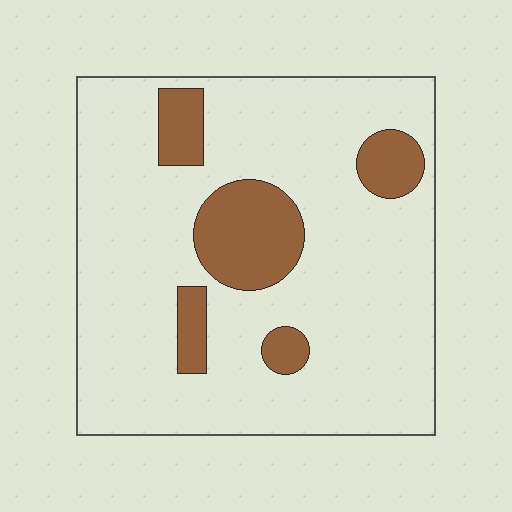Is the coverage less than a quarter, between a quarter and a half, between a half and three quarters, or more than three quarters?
Less than a quarter.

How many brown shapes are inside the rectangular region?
5.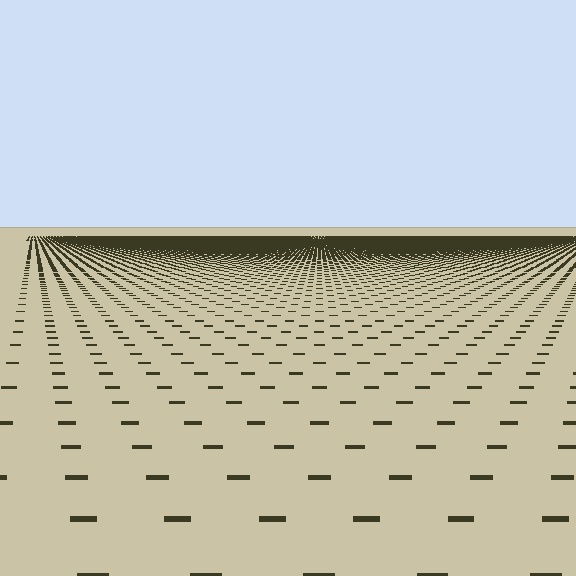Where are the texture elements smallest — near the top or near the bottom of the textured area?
Near the top.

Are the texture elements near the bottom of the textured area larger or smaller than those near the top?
Larger. Near the bottom, elements are closer to the viewer and appear at a bigger on-screen size.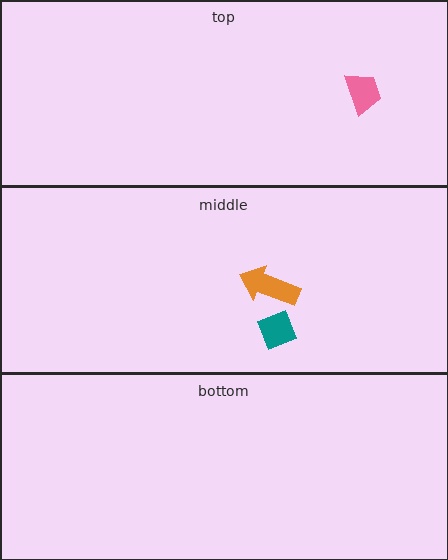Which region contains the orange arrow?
The middle region.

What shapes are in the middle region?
The orange arrow, the teal diamond.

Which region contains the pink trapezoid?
The top region.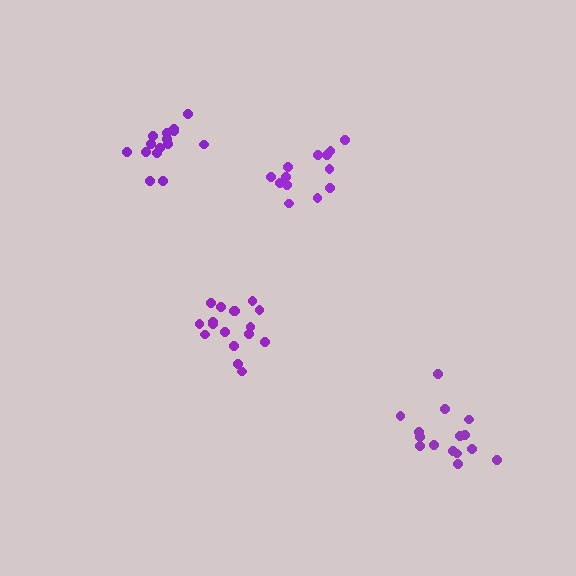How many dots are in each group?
Group 1: 15 dots, Group 2: 17 dots, Group 3: 13 dots, Group 4: 15 dots (60 total).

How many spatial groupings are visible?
There are 4 spatial groupings.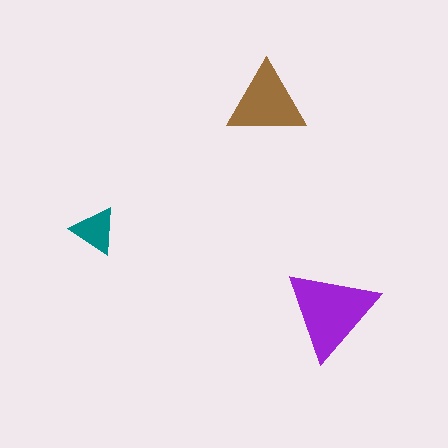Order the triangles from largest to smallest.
the purple one, the brown one, the teal one.